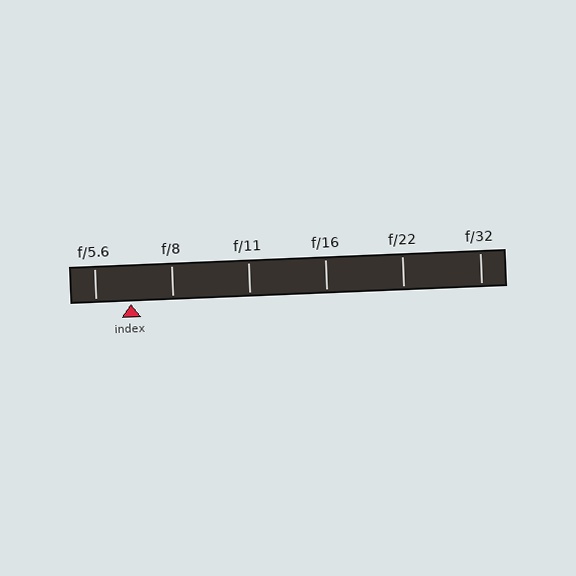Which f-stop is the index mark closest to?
The index mark is closest to f/5.6.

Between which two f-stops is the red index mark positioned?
The index mark is between f/5.6 and f/8.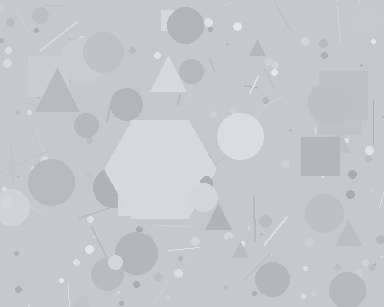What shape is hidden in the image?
A hexagon is hidden in the image.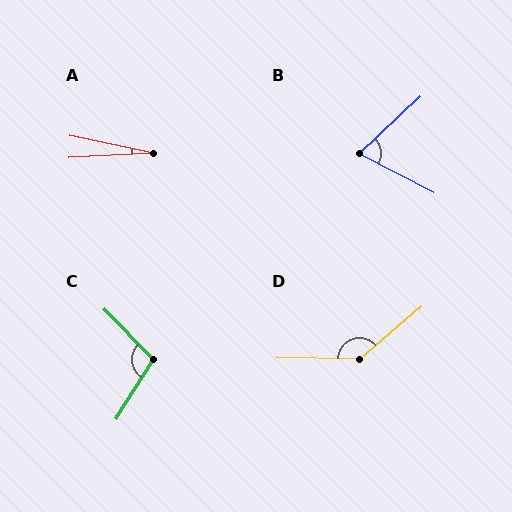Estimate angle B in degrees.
Approximately 70 degrees.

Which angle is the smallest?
A, at approximately 15 degrees.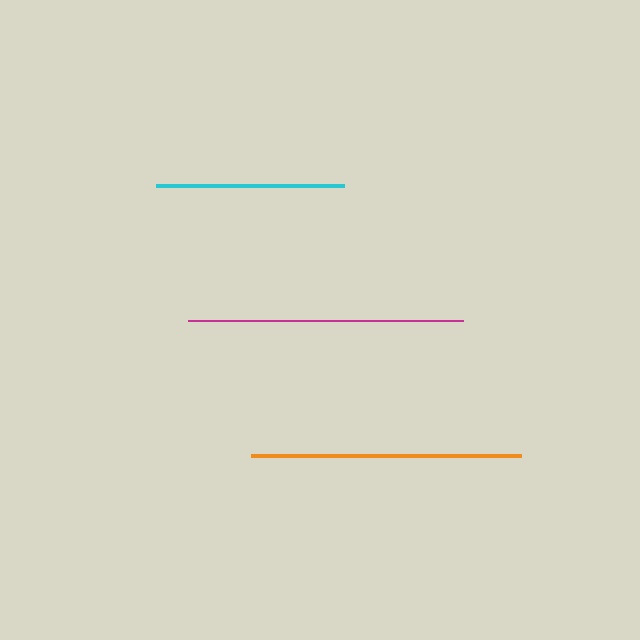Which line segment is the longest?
The magenta line is the longest at approximately 275 pixels.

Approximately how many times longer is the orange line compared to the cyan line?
The orange line is approximately 1.4 times the length of the cyan line.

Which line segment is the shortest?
The cyan line is the shortest at approximately 189 pixels.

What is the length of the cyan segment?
The cyan segment is approximately 189 pixels long.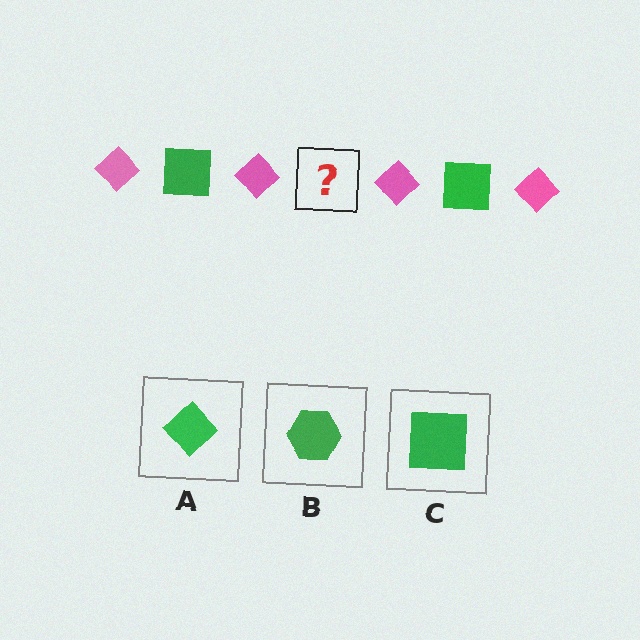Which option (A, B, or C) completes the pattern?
C.